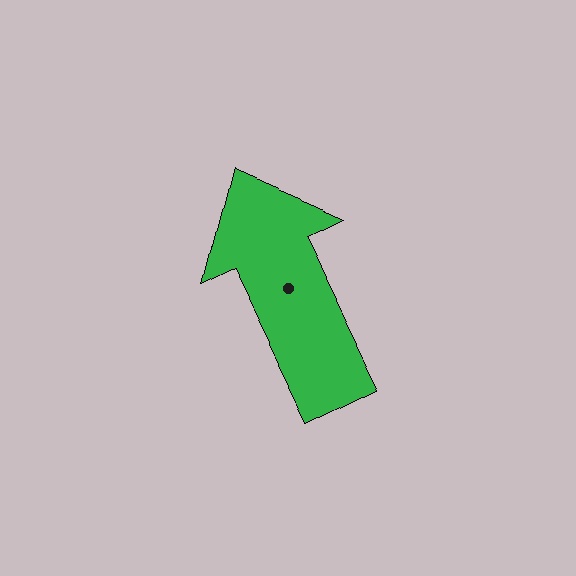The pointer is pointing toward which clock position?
Roughly 11 o'clock.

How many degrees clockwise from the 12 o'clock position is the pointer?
Approximately 334 degrees.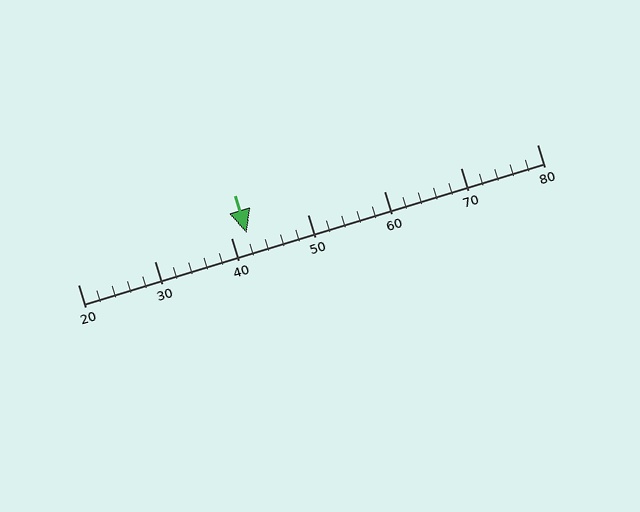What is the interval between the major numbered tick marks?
The major tick marks are spaced 10 units apart.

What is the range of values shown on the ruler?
The ruler shows values from 20 to 80.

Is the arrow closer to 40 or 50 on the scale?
The arrow is closer to 40.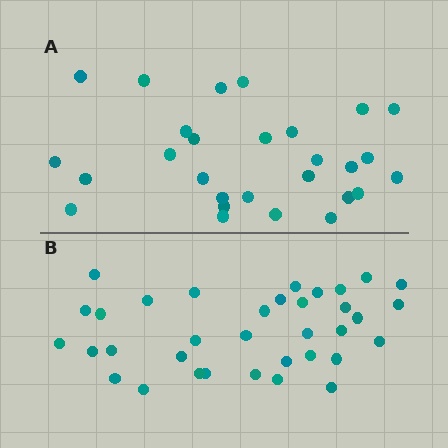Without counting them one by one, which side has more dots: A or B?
Region B (the bottom region) has more dots.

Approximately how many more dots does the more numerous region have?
Region B has roughly 8 or so more dots than region A.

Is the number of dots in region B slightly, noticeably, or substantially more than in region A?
Region B has noticeably more, but not dramatically so. The ratio is roughly 1.2 to 1.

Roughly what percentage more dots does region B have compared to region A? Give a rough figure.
About 25% more.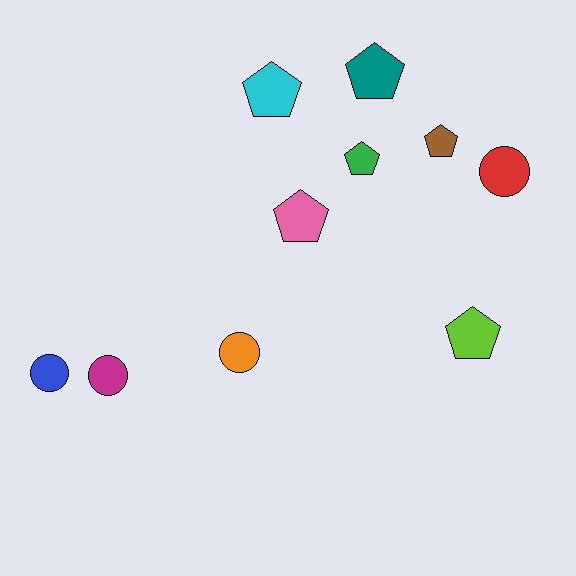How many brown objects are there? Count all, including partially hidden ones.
There is 1 brown object.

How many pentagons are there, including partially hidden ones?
There are 6 pentagons.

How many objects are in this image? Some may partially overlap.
There are 10 objects.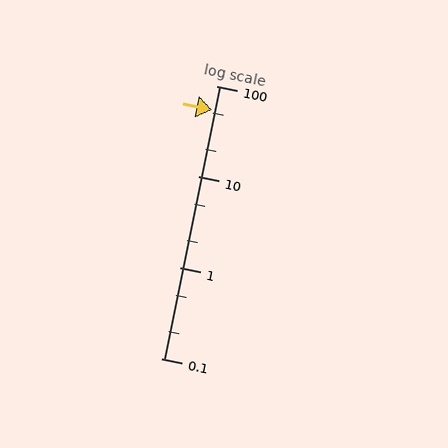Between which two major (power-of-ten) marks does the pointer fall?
The pointer is between 10 and 100.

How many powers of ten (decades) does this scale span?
The scale spans 3 decades, from 0.1 to 100.